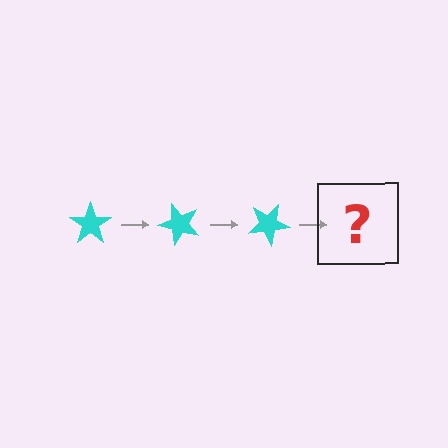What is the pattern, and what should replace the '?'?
The pattern is that the star rotates 50 degrees each step. The '?' should be a cyan star rotated 150 degrees.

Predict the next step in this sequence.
The next step is a cyan star rotated 150 degrees.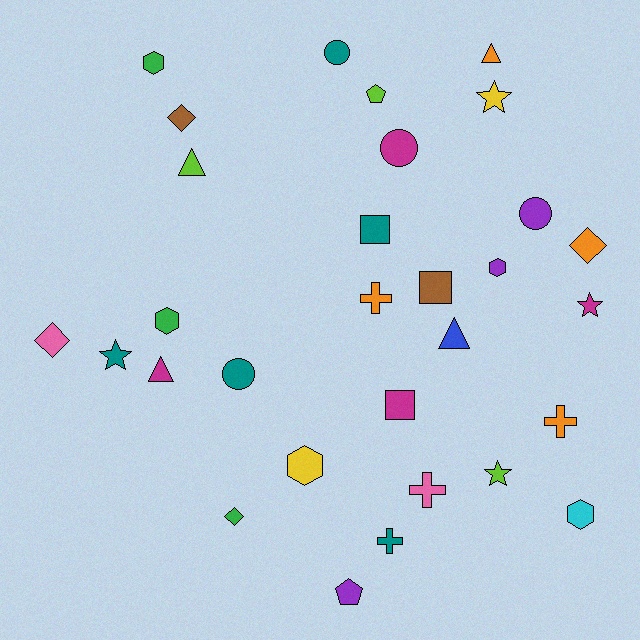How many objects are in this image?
There are 30 objects.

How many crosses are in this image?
There are 4 crosses.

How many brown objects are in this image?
There are 2 brown objects.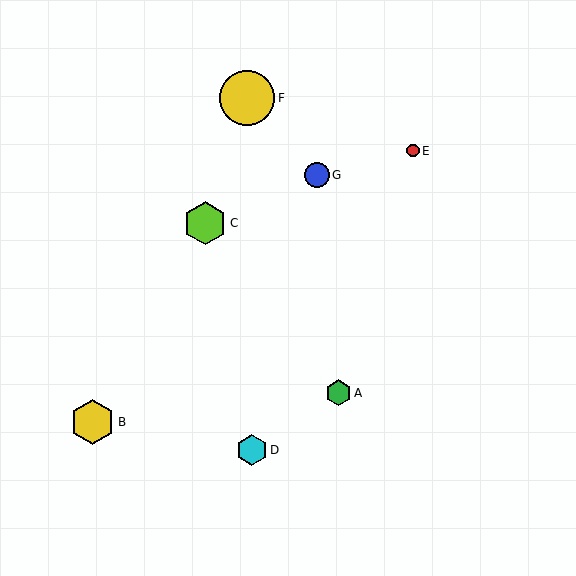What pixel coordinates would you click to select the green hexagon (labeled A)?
Click at (338, 393) to select the green hexagon A.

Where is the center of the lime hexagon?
The center of the lime hexagon is at (205, 223).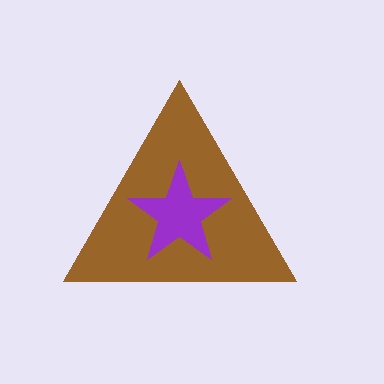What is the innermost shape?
The purple star.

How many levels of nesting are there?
2.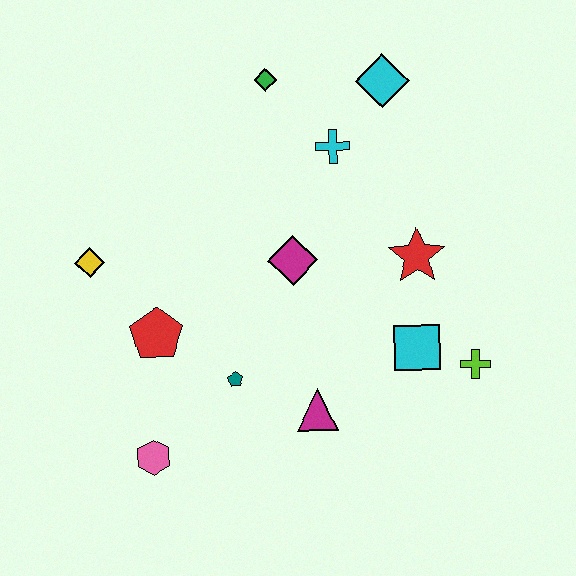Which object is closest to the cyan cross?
The cyan diamond is closest to the cyan cross.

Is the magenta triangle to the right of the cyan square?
No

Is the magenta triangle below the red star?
Yes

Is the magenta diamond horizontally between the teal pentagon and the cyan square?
Yes